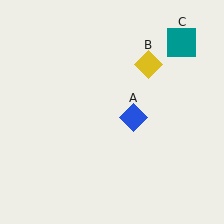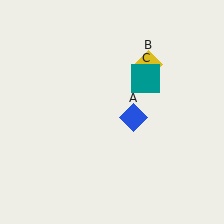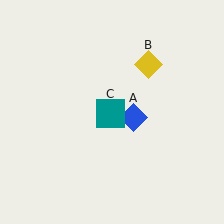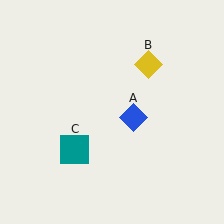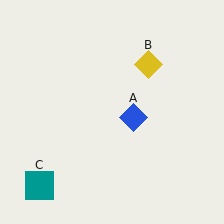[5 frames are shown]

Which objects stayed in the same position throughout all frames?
Blue diamond (object A) and yellow diamond (object B) remained stationary.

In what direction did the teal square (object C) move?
The teal square (object C) moved down and to the left.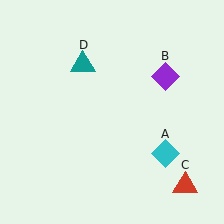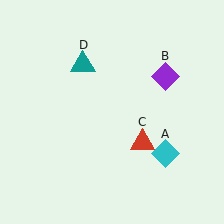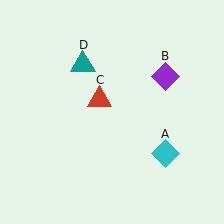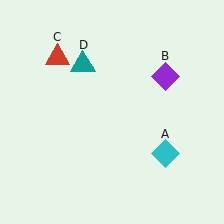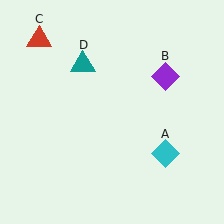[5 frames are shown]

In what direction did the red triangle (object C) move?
The red triangle (object C) moved up and to the left.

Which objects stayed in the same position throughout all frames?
Cyan diamond (object A) and purple diamond (object B) and teal triangle (object D) remained stationary.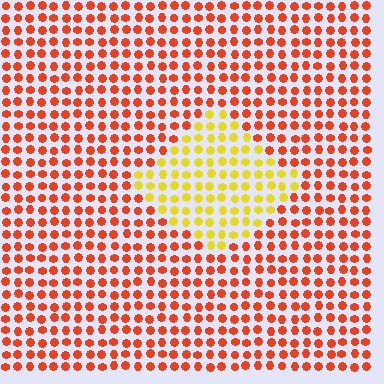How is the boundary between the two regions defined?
The boundary is defined purely by a slight shift in hue (about 48 degrees). Spacing, size, and orientation are identical on both sides.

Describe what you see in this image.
The image is filled with small red elements in a uniform arrangement. A diamond-shaped region is visible where the elements are tinted to a slightly different hue, forming a subtle color boundary.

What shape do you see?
I see a diamond.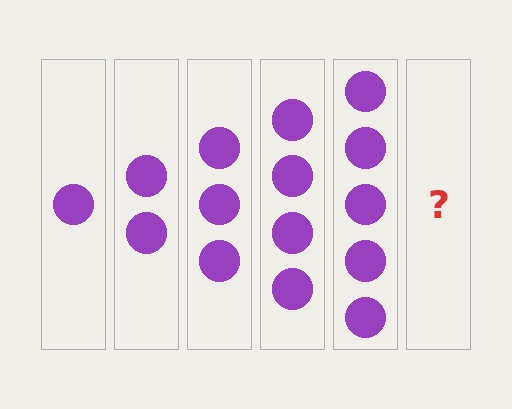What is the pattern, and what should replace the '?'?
The pattern is that each step adds one more circle. The '?' should be 6 circles.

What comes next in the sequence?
The next element should be 6 circles.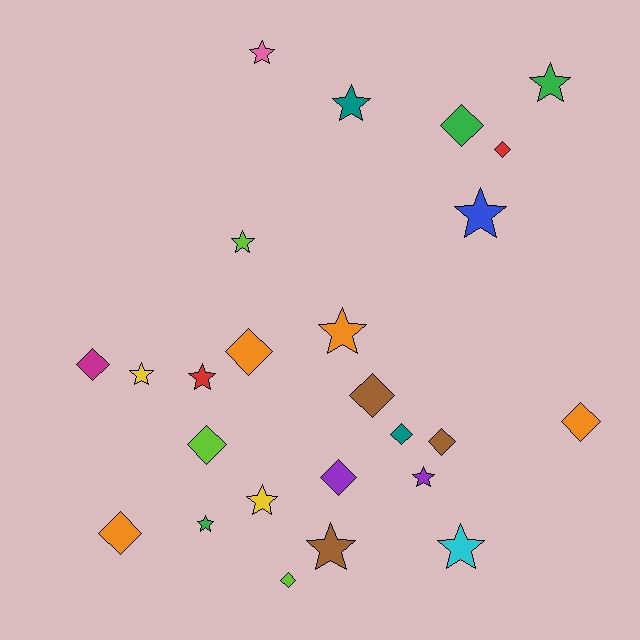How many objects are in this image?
There are 25 objects.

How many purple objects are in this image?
There are 2 purple objects.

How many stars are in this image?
There are 13 stars.